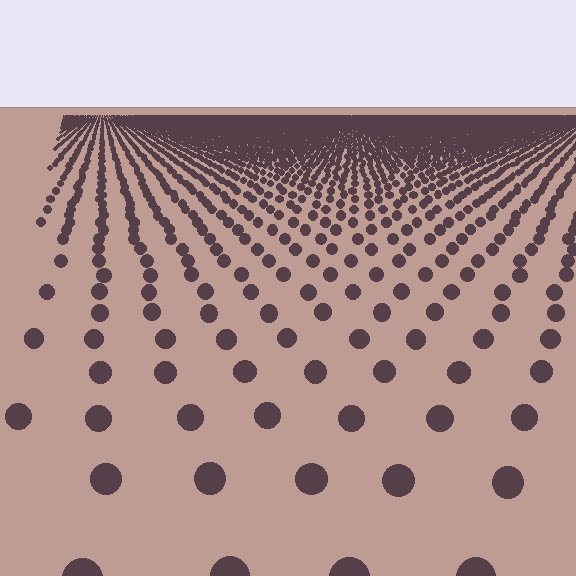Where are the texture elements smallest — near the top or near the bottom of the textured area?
Near the top.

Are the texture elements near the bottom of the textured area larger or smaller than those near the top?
Larger. Near the bottom, elements are closer to the viewer and appear at a bigger on-screen size.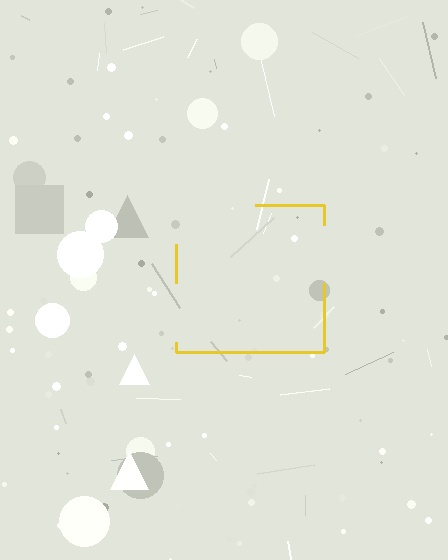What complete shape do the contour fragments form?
The contour fragments form a square.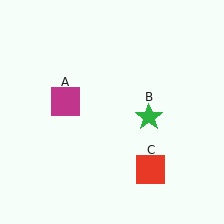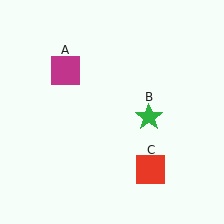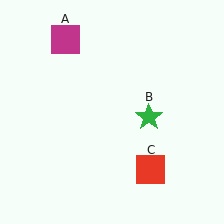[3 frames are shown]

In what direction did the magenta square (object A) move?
The magenta square (object A) moved up.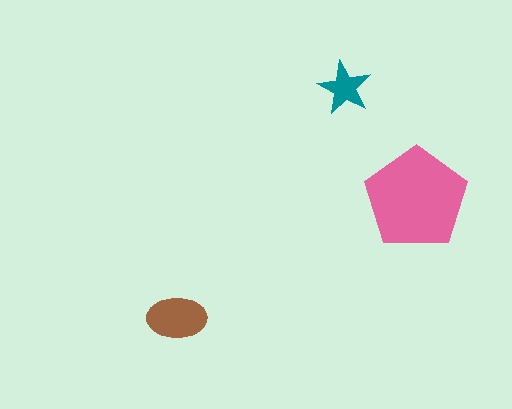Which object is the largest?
The pink pentagon.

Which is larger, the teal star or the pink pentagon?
The pink pentagon.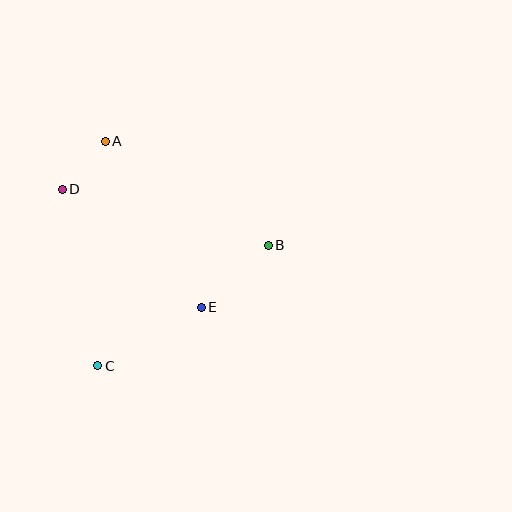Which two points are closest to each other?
Points A and D are closest to each other.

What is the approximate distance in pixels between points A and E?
The distance between A and E is approximately 192 pixels.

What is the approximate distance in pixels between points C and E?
The distance between C and E is approximately 119 pixels.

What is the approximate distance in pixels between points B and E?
The distance between B and E is approximately 91 pixels.